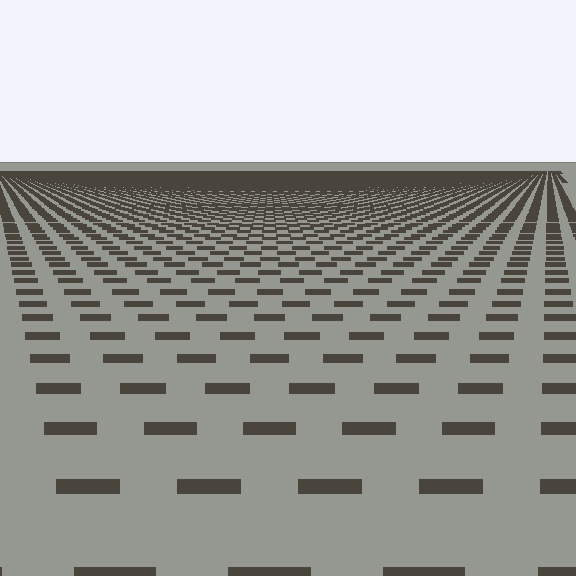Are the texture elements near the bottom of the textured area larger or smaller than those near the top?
Larger. Near the bottom, elements are closer to the viewer and appear at a bigger on-screen size.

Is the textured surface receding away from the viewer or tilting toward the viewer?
The surface is receding away from the viewer. Texture elements get smaller and denser toward the top.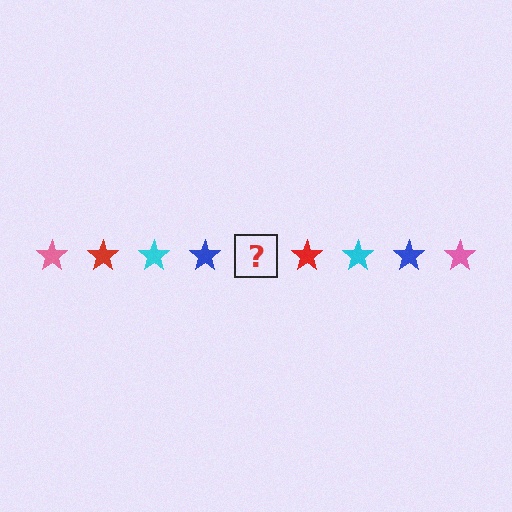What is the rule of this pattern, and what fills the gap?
The rule is that the pattern cycles through pink, red, cyan, blue stars. The gap should be filled with a pink star.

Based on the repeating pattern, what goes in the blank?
The blank should be a pink star.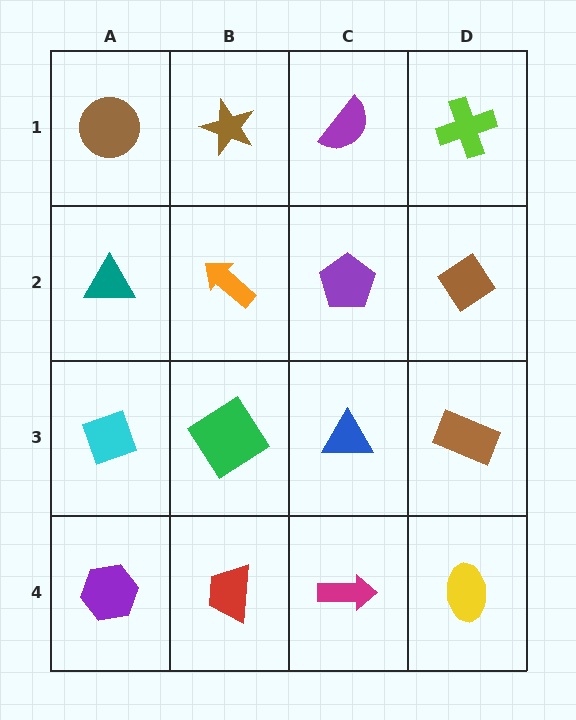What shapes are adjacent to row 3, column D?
A brown diamond (row 2, column D), a yellow ellipse (row 4, column D), a blue triangle (row 3, column C).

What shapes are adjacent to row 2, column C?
A purple semicircle (row 1, column C), a blue triangle (row 3, column C), an orange arrow (row 2, column B), a brown diamond (row 2, column D).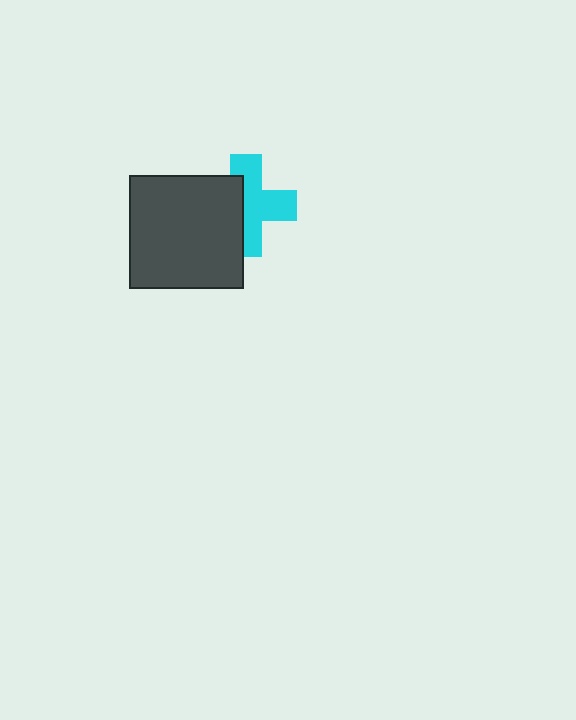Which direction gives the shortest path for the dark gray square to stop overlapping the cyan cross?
Moving left gives the shortest separation.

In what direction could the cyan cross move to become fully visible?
The cyan cross could move right. That would shift it out from behind the dark gray square entirely.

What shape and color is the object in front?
The object in front is a dark gray square.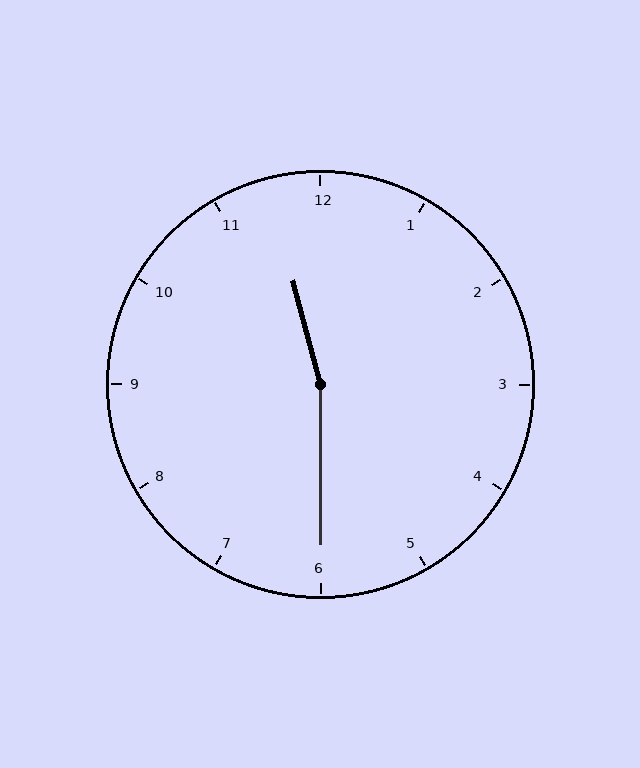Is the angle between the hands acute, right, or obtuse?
It is obtuse.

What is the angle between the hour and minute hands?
Approximately 165 degrees.